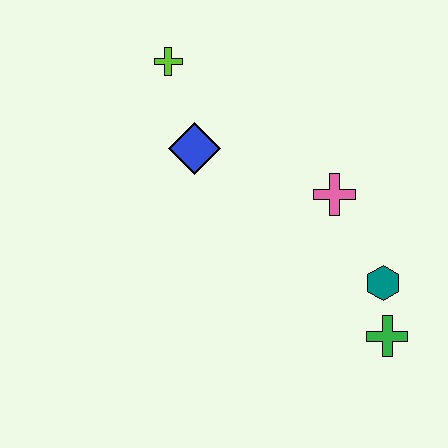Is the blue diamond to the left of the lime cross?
No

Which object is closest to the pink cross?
The teal hexagon is closest to the pink cross.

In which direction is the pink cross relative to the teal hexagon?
The pink cross is above the teal hexagon.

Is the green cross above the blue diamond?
No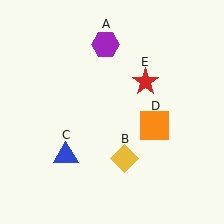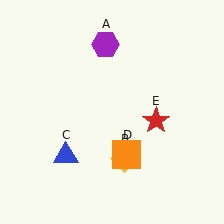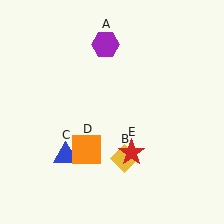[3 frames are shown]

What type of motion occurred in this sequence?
The orange square (object D), red star (object E) rotated clockwise around the center of the scene.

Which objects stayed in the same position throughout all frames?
Purple hexagon (object A) and yellow diamond (object B) and blue triangle (object C) remained stationary.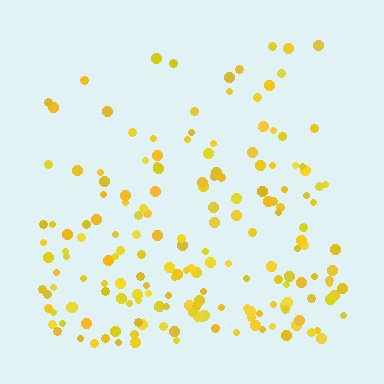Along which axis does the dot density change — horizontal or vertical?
Vertical.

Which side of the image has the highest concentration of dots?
The bottom.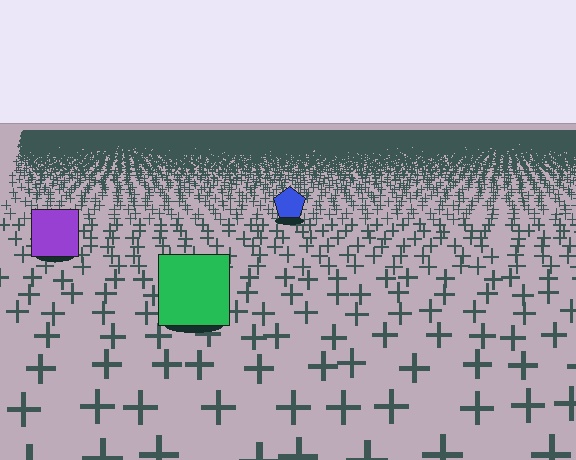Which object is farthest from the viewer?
The blue pentagon is farthest from the viewer. It appears smaller and the ground texture around it is denser.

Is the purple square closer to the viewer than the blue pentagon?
Yes. The purple square is closer — you can tell from the texture gradient: the ground texture is coarser near it.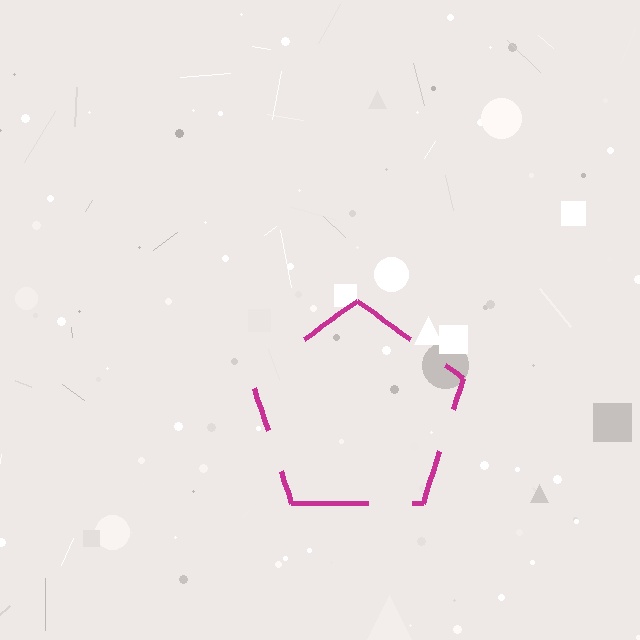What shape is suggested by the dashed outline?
The dashed outline suggests a pentagon.